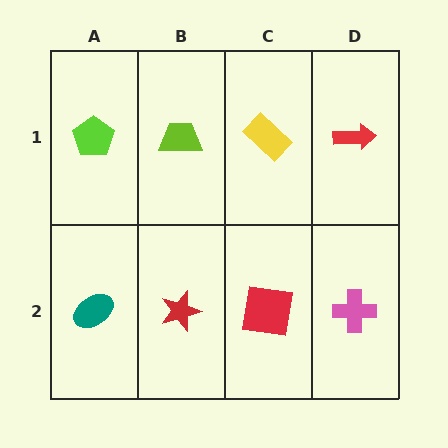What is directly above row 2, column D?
A red arrow.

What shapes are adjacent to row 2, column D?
A red arrow (row 1, column D), a red square (row 2, column C).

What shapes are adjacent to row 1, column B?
A red star (row 2, column B), a lime pentagon (row 1, column A), a yellow rectangle (row 1, column C).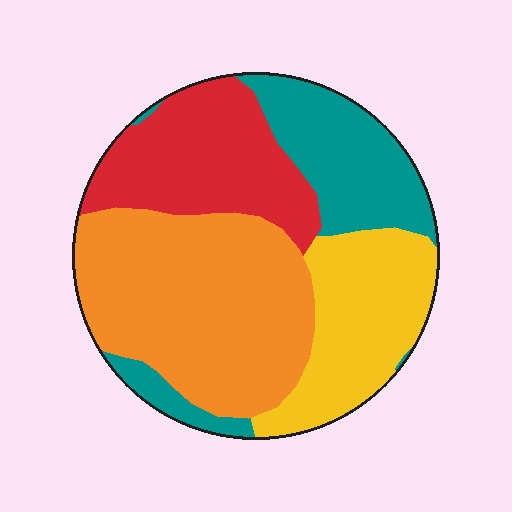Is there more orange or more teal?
Orange.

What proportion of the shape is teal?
Teal covers about 20% of the shape.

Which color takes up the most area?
Orange, at roughly 35%.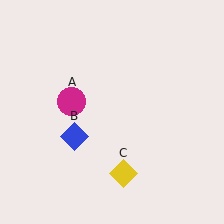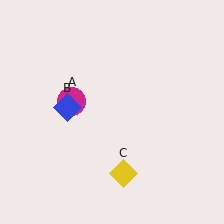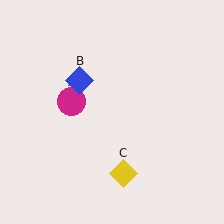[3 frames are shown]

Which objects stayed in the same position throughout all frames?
Magenta circle (object A) and yellow diamond (object C) remained stationary.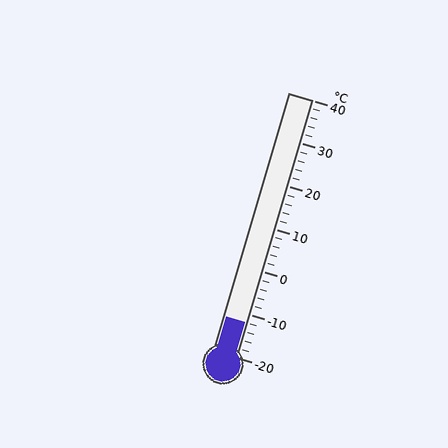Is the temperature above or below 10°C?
The temperature is below 10°C.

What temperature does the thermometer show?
The thermometer shows approximately -12°C.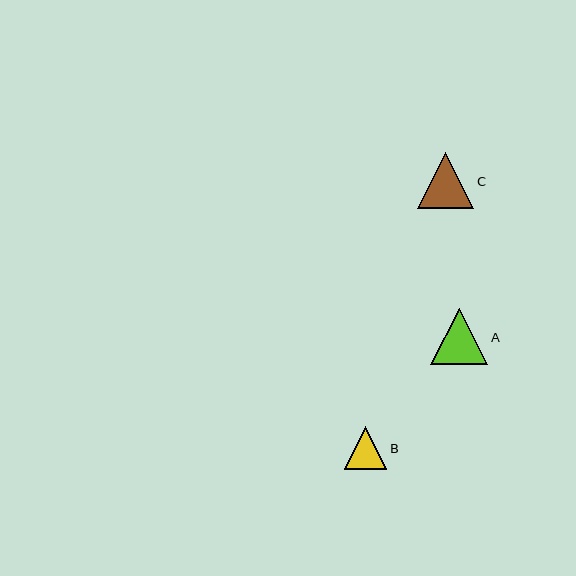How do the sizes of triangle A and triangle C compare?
Triangle A and triangle C are approximately the same size.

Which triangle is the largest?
Triangle A is the largest with a size of approximately 57 pixels.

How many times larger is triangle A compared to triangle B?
Triangle A is approximately 1.3 times the size of triangle B.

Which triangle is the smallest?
Triangle B is the smallest with a size of approximately 43 pixels.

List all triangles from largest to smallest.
From largest to smallest: A, C, B.